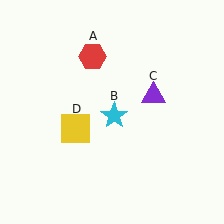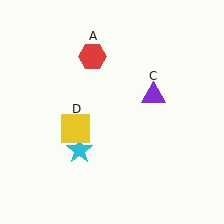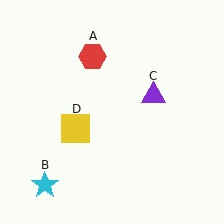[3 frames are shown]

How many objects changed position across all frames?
1 object changed position: cyan star (object B).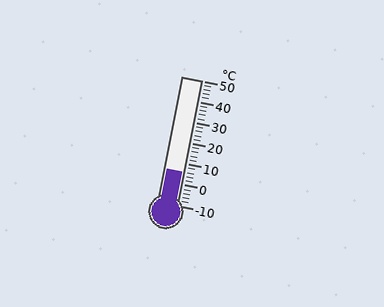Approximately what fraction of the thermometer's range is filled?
The thermometer is filled to approximately 25% of its range.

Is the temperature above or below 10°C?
The temperature is below 10°C.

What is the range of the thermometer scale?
The thermometer scale ranges from -10°C to 50°C.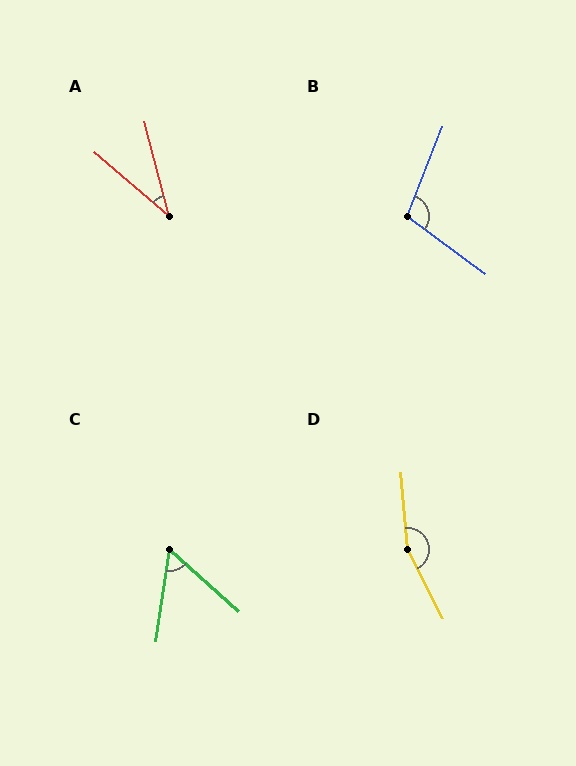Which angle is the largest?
D, at approximately 157 degrees.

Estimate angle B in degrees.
Approximately 105 degrees.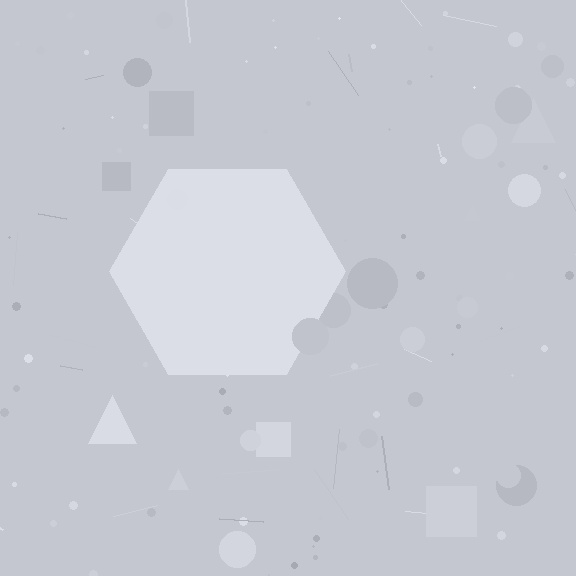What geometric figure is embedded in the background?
A hexagon is embedded in the background.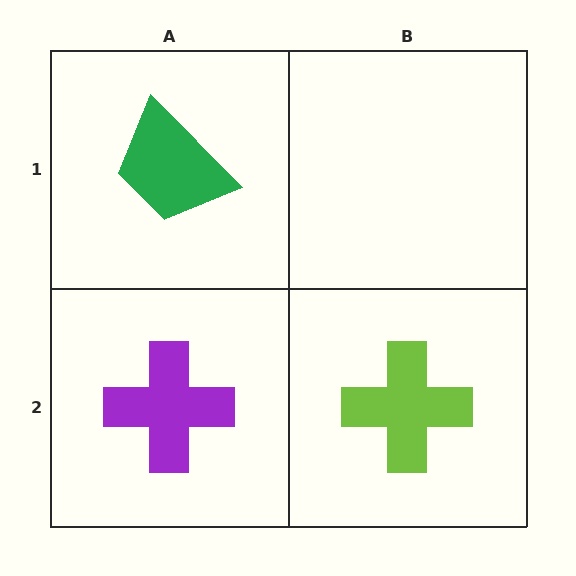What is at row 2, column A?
A purple cross.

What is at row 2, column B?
A lime cross.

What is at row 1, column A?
A green trapezoid.